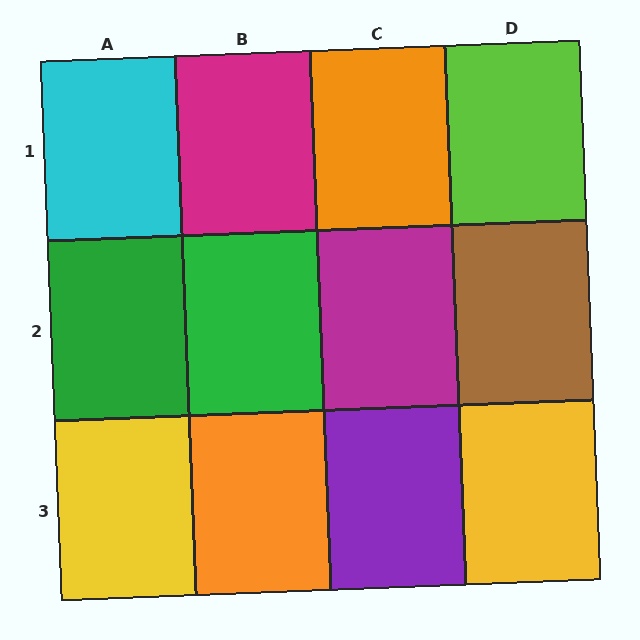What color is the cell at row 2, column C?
Magenta.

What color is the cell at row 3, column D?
Yellow.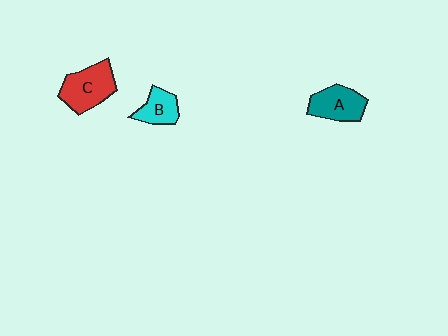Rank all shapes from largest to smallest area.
From largest to smallest: C (red), A (teal), B (cyan).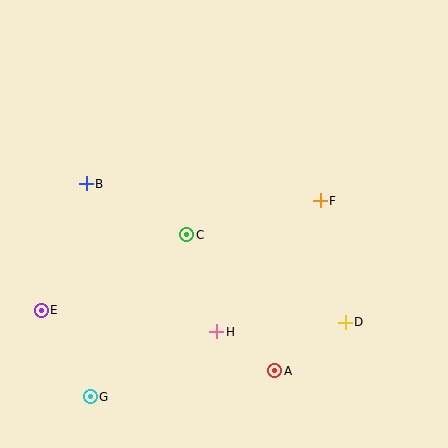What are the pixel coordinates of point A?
Point A is at (275, 371).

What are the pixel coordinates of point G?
Point G is at (90, 397).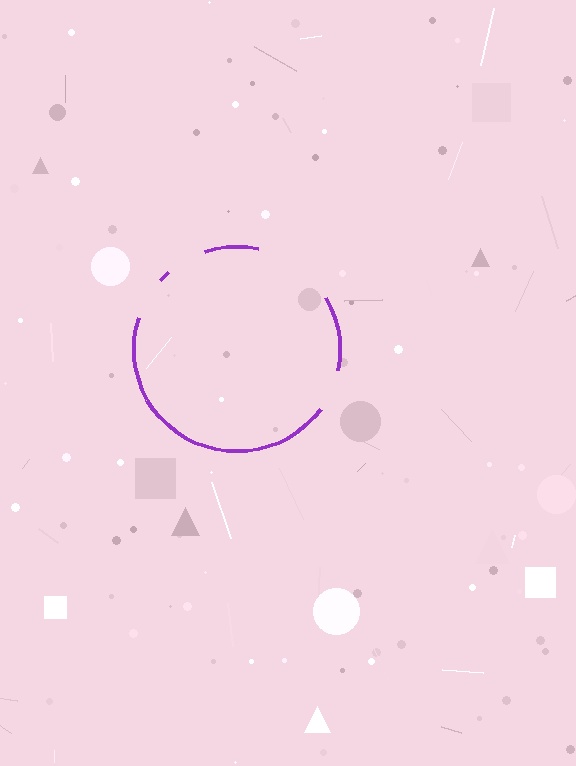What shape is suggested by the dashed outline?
The dashed outline suggests a circle.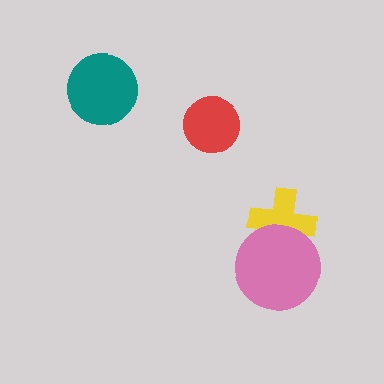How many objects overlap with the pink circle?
1 object overlaps with the pink circle.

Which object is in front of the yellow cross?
The pink circle is in front of the yellow cross.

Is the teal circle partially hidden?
No, no other shape covers it.